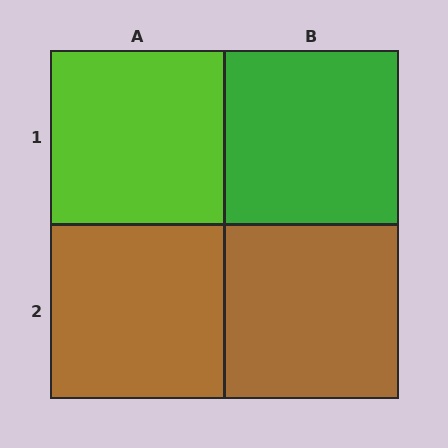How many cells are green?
1 cell is green.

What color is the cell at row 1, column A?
Lime.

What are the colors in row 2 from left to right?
Brown, brown.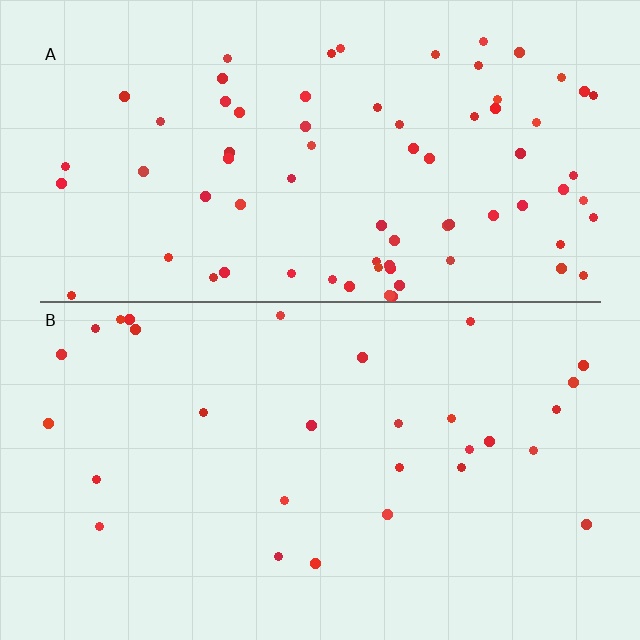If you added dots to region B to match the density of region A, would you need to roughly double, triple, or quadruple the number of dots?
Approximately triple.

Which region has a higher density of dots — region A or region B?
A (the top).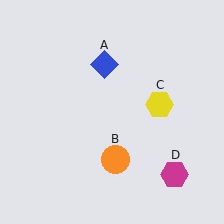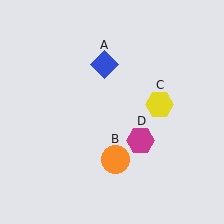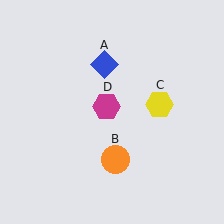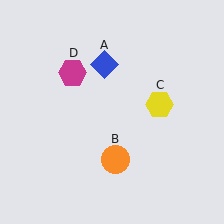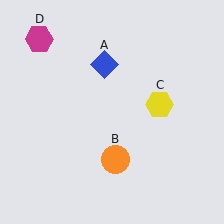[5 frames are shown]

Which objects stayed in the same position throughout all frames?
Blue diamond (object A) and orange circle (object B) and yellow hexagon (object C) remained stationary.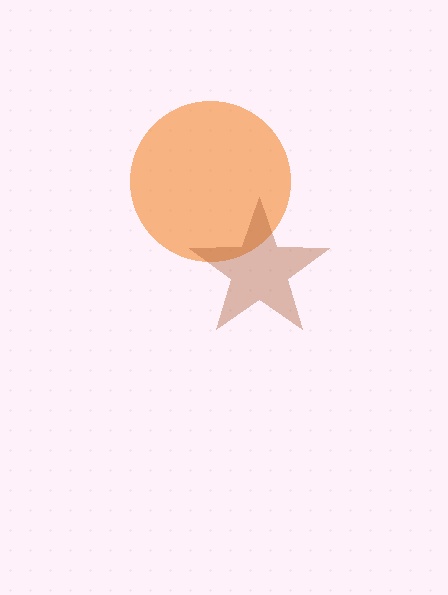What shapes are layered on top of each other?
The layered shapes are: an orange circle, a brown star.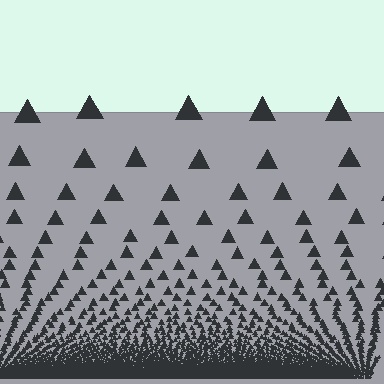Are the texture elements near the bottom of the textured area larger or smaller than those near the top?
Smaller. The gradient is inverted — elements near the bottom are smaller and denser.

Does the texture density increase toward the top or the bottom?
Density increases toward the bottom.